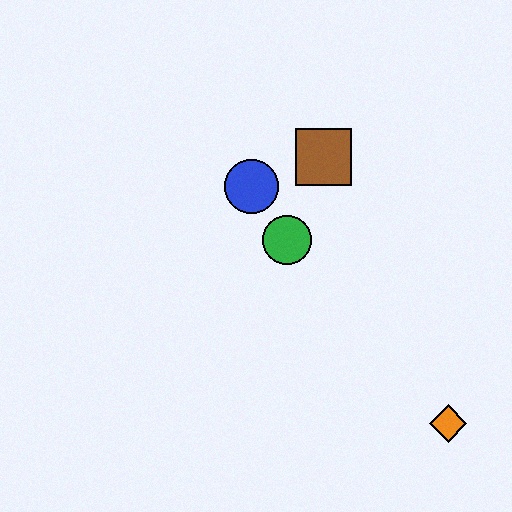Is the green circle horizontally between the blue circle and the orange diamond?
Yes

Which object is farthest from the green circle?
The orange diamond is farthest from the green circle.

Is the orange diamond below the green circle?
Yes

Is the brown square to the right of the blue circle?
Yes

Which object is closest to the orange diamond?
The green circle is closest to the orange diamond.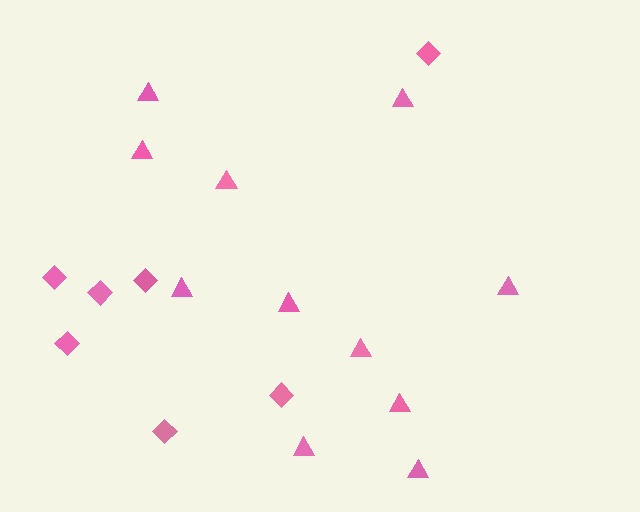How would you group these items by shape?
There are 2 groups: one group of diamonds (7) and one group of triangles (11).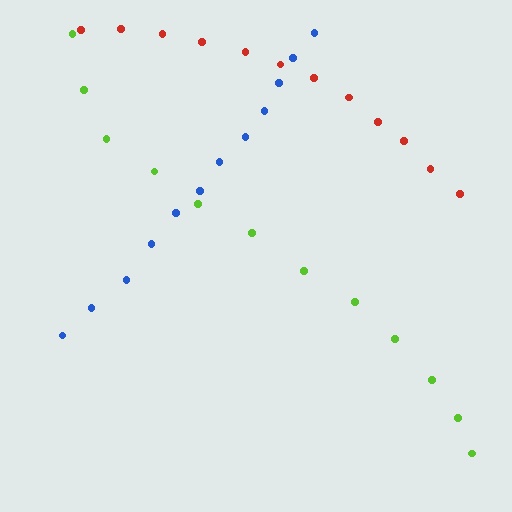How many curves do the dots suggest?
There are 3 distinct paths.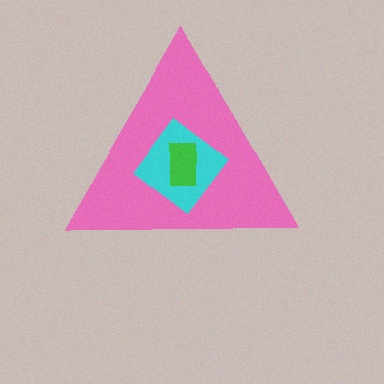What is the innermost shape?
The green rectangle.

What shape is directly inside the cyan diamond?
The green rectangle.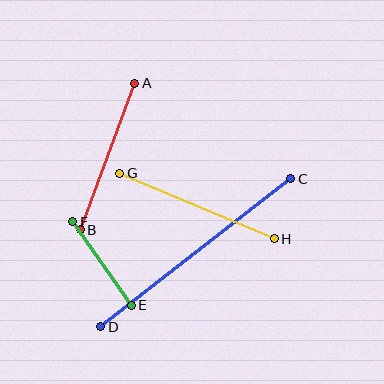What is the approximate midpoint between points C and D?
The midpoint is at approximately (196, 253) pixels.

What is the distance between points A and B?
The distance is approximately 157 pixels.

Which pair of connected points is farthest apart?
Points C and D are farthest apart.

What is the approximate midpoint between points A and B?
The midpoint is at approximately (108, 156) pixels.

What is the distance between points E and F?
The distance is approximately 102 pixels.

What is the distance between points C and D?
The distance is approximately 240 pixels.